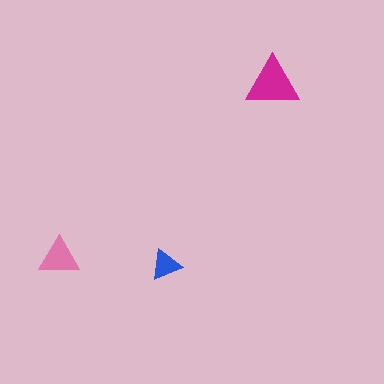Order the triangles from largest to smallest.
the magenta one, the pink one, the blue one.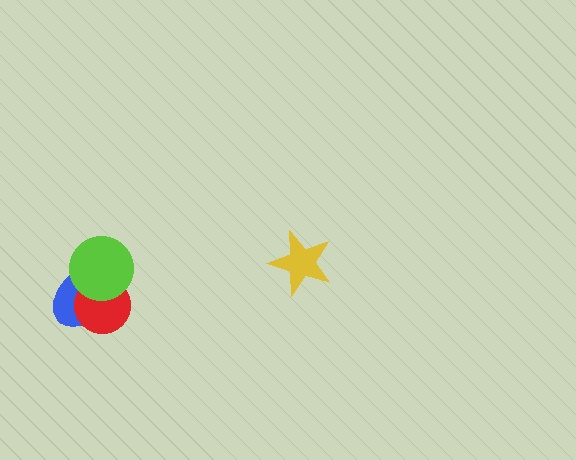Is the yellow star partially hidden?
No, no other shape covers it.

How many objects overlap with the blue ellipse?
2 objects overlap with the blue ellipse.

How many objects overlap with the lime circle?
2 objects overlap with the lime circle.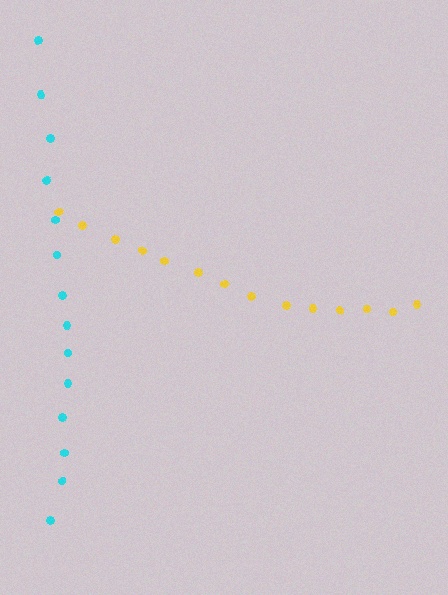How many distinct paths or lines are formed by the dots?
There are 2 distinct paths.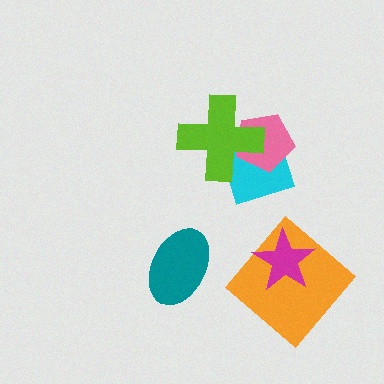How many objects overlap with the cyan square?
2 objects overlap with the cyan square.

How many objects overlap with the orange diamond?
1 object overlaps with the orange diamond.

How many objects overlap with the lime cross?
2 objects overlap with the lime cross.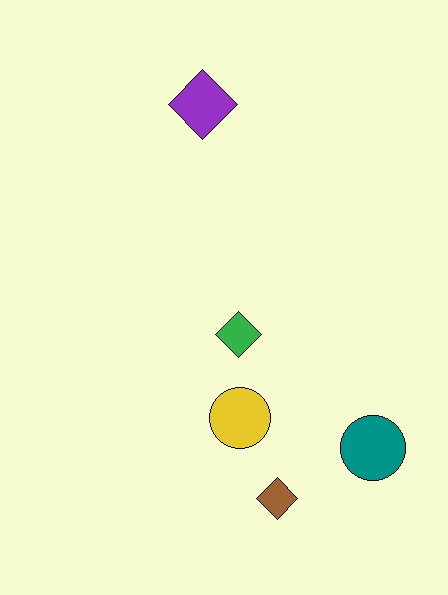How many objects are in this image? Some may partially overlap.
There are 5 objects.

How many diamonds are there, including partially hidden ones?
There are 3 diamonds.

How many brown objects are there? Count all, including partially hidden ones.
There is 1 brown object.